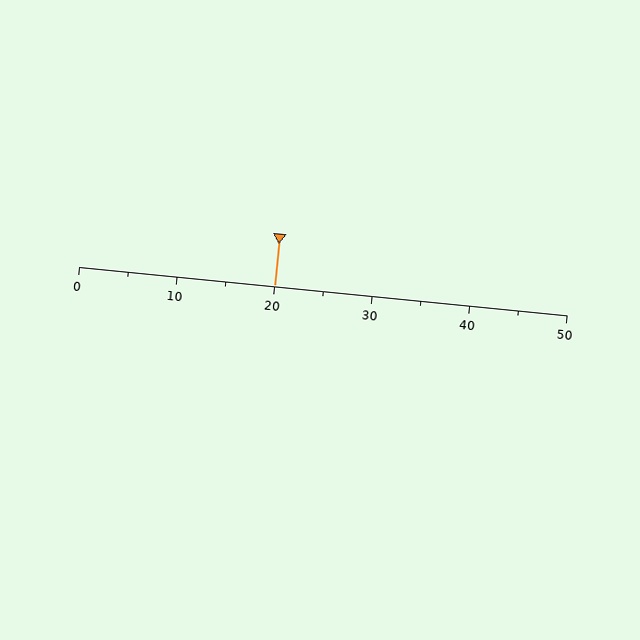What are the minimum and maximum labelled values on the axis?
The axis runs from 0 to 50.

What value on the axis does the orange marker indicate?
The marker indicates approximately 20.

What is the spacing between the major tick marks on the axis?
The major ticks are spaced 10 apart.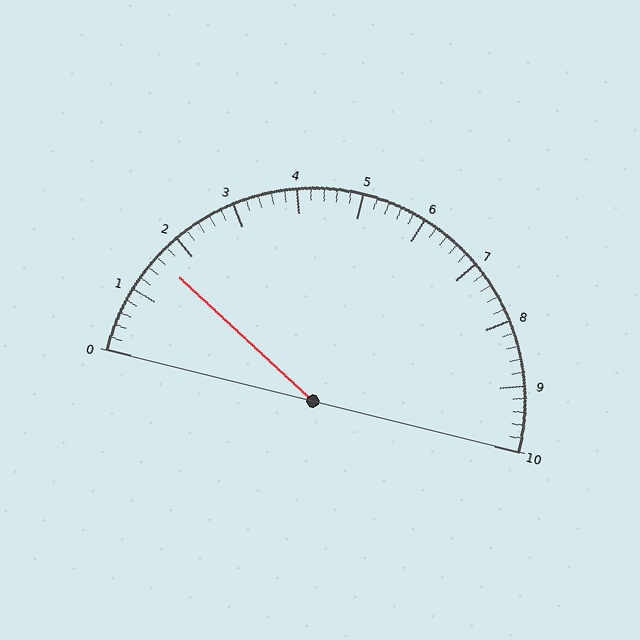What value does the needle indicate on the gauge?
The needle indicates approximately 1.6.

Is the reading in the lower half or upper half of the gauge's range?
The reading is in the lower half of the range (0 to 10).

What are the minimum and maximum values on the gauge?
The gauge ranges from 0 to 10.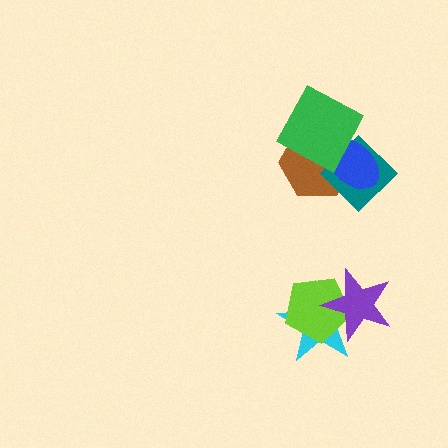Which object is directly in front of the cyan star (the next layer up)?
The lime pentagon is directly in front of the cyan star.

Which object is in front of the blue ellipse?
The green square is in front of the blue ellipse.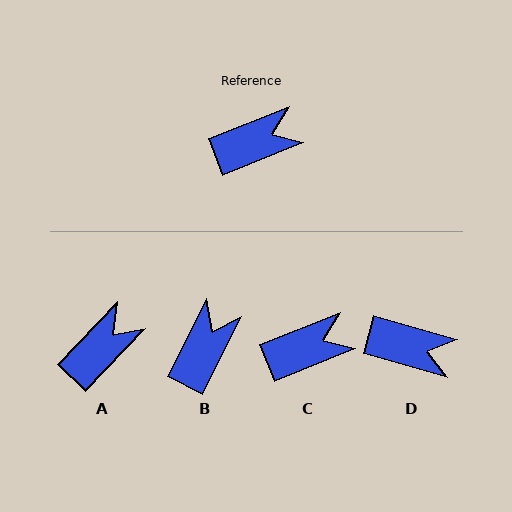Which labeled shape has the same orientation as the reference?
C.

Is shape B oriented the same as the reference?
No, it is off by about 41 degrees.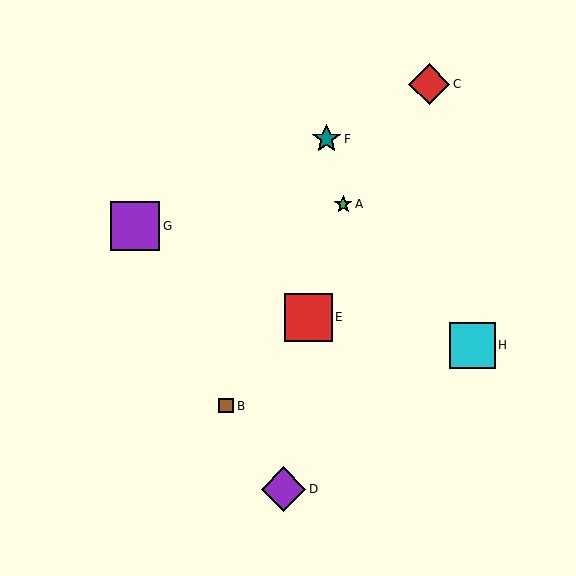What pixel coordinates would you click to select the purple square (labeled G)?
Click at (135, 226) to select the purple square G.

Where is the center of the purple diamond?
The center of the purple diamond is at (284, 489).